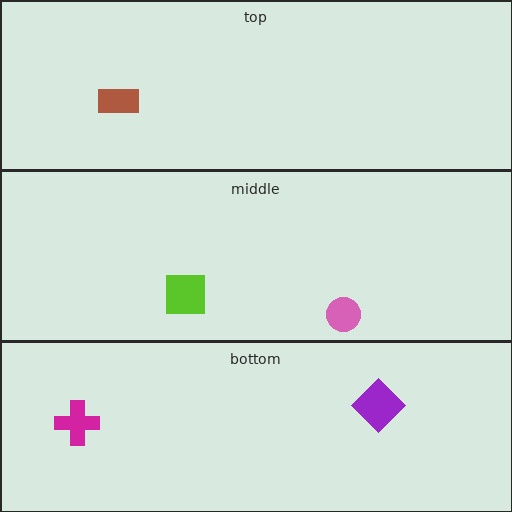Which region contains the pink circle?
The middle region.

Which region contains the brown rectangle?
The top region.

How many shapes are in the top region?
1.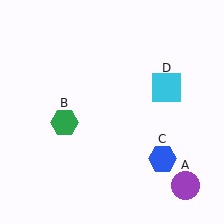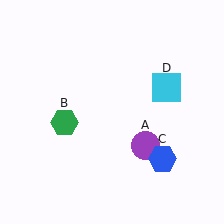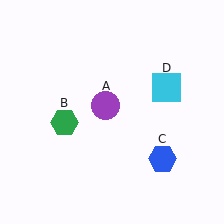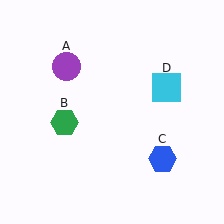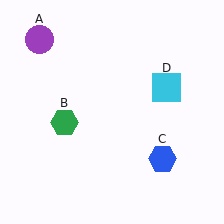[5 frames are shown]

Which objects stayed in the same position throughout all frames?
Green hexagon (object B) and blue hexagon (object C) and cyan square (object D) remained stationary.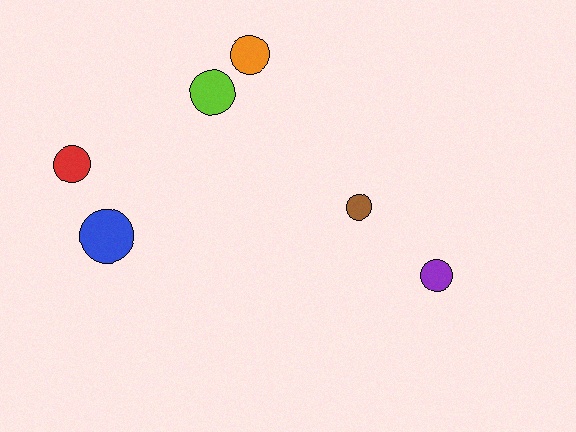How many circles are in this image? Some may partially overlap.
There are 6 circles.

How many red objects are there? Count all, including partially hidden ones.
There is 1 red object.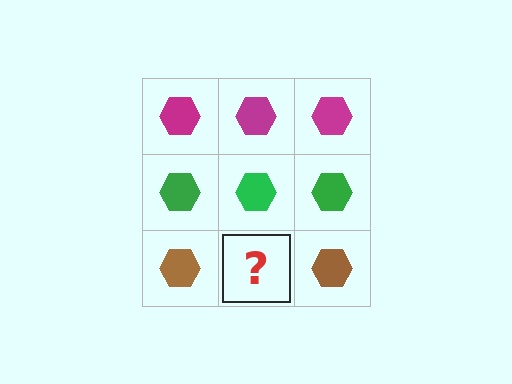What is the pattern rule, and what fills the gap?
The rule is that each row has a consistent color. The gap should be filled with a brown hexagon.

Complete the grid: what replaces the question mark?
The question mark should be replaced with a brown hexagon.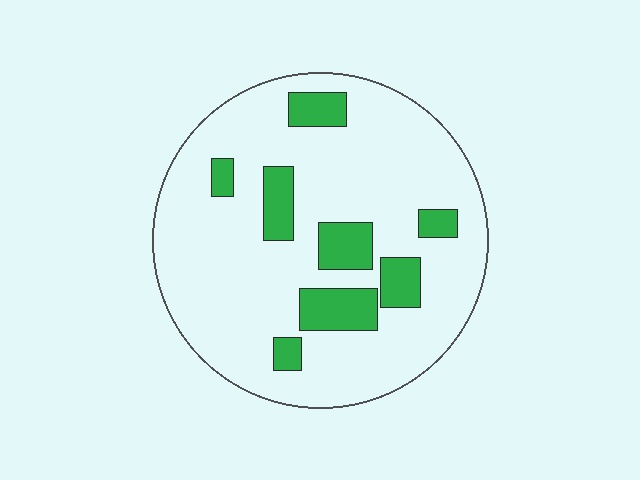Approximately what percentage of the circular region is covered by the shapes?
Approximately 15%.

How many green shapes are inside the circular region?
8.